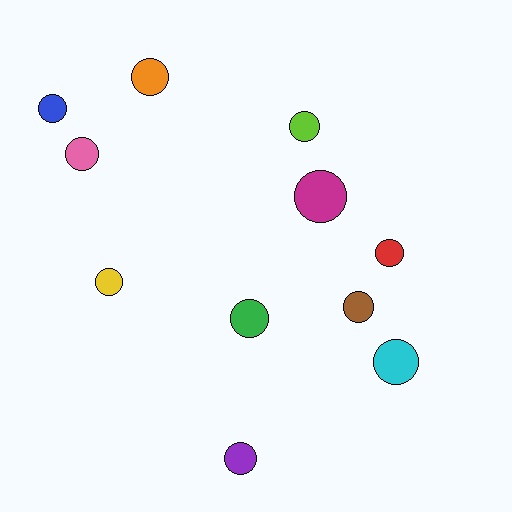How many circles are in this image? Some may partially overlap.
There are 11 circles.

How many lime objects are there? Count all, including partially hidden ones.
There is 1 lime object.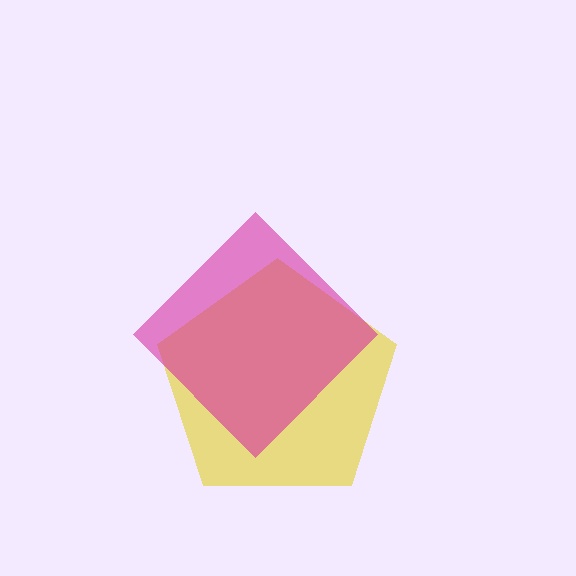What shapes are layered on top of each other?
The layered shapes are: a yellow pentagon, a magenta diamond.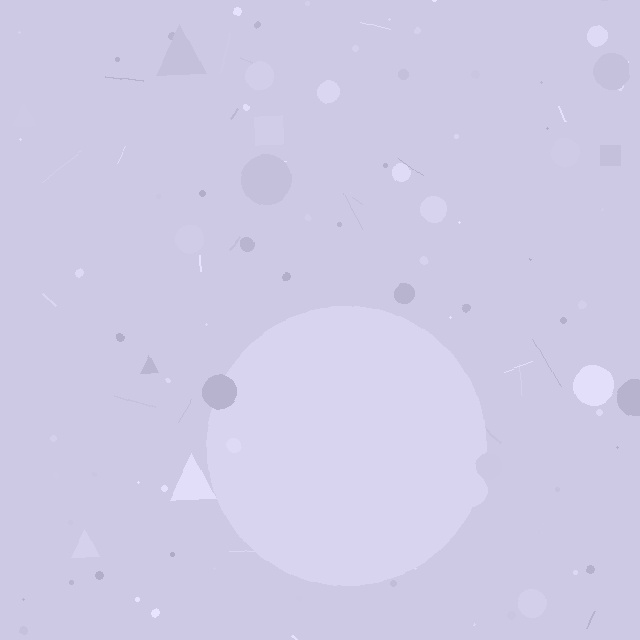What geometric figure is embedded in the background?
A circle is embedded in the background.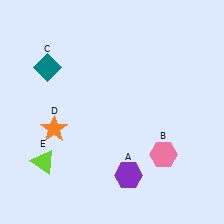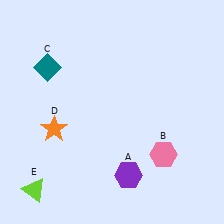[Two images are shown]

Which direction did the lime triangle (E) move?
The lime triangle (E) moved down.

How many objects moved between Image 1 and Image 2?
1 object moved between the two images.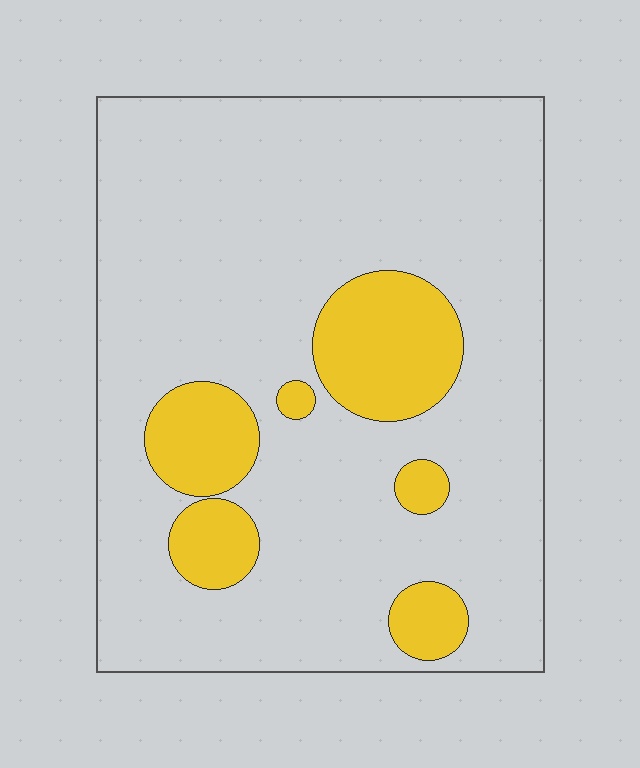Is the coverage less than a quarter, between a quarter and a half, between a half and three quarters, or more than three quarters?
Less than a quarter.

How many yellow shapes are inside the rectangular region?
6.